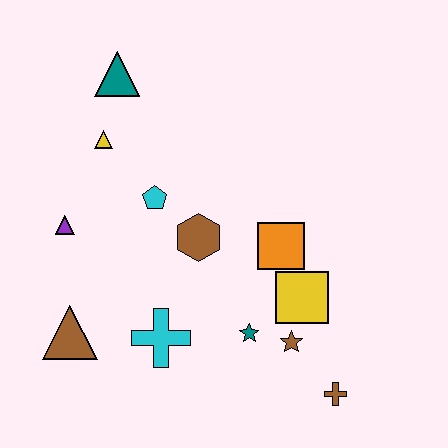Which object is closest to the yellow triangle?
The teal triangle is closest to the yellow triangle.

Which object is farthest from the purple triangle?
The brown cross is farthest from the purple triangle.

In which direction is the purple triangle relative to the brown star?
The purple triangle is to the left of the brown star.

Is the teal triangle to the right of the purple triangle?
Yes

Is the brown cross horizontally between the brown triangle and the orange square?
No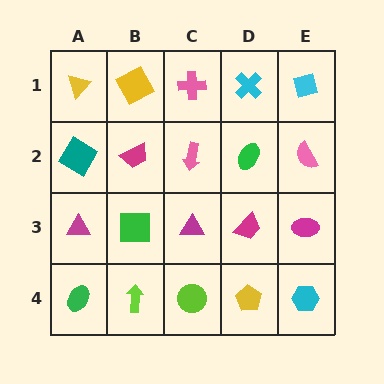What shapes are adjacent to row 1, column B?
A magenta trapezoid (row 2, column B), a yellow triangle (row 1, column A), a pink cross (row 1, column C).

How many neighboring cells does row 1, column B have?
3.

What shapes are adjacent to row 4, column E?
A magenta ellipse (row 3, column E), a yellow pentagon (row 4, column D).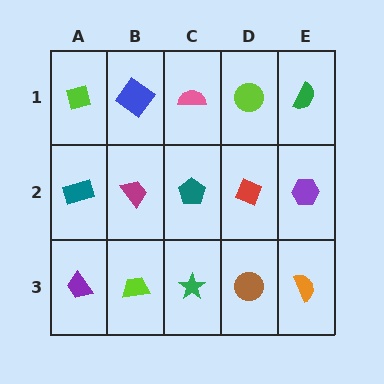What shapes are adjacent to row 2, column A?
A lime square (row 1, column A), a purple trapezoid (row 3, column A), a magenta trapezoid (row 2, column B).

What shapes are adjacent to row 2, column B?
A blue diamond (row 1, column B), a lime trapezoid (row 3, column B), a teal rectangle (row 2, column A), a teal pentagon (row 2, column C).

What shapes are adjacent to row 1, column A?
A teal rectangle (row 2, column A), a blue diamond (row 1, column B).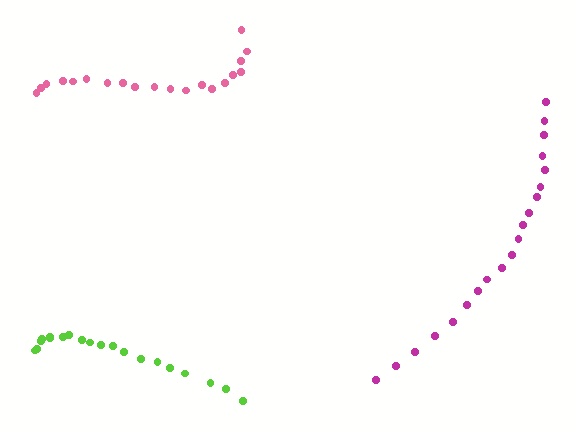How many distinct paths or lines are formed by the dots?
There are 3 distinct paths.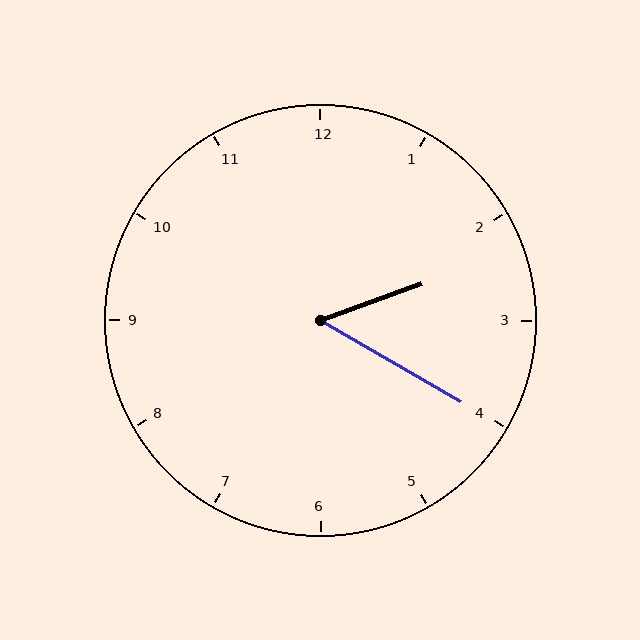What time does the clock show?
2:20.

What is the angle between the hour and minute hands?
Approximately 50 degrees.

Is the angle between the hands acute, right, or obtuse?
It is acute.